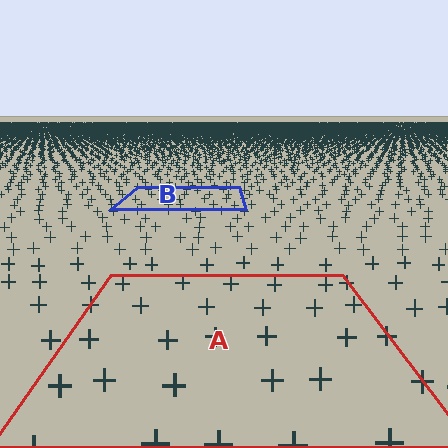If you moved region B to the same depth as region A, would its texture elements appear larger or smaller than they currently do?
They would appear larger. At a closer depth, the same texture elements are projected at a bigger on-screen size.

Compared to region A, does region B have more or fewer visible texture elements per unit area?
Region B has more texture elements per unit area — they are packed more densely because it is farther away.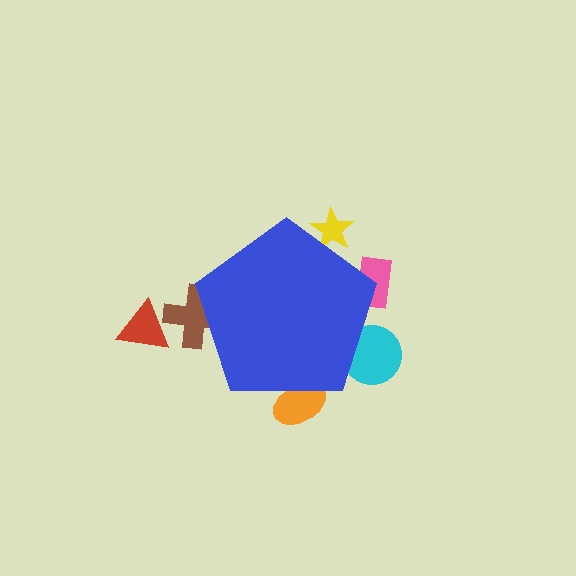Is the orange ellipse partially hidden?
Yes, the orange ellipse is partially hidden behind the blue pentagon.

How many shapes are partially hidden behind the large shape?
5 shapes are partially hidden.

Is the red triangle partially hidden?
No, the red triangle is fully visible.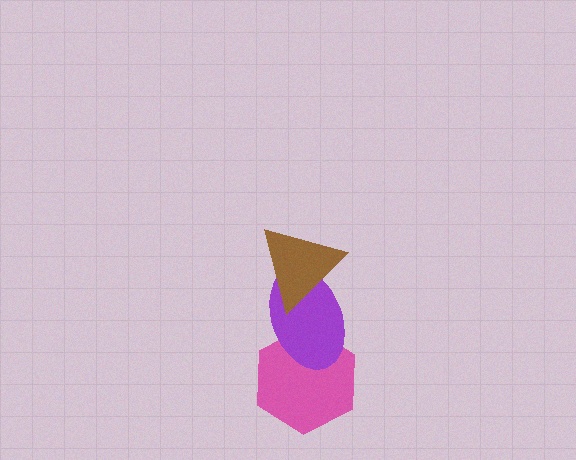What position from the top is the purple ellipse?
The purple ellipse is 2nd from the top.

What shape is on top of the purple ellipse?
The brown triangle is on top of the purple ellipse.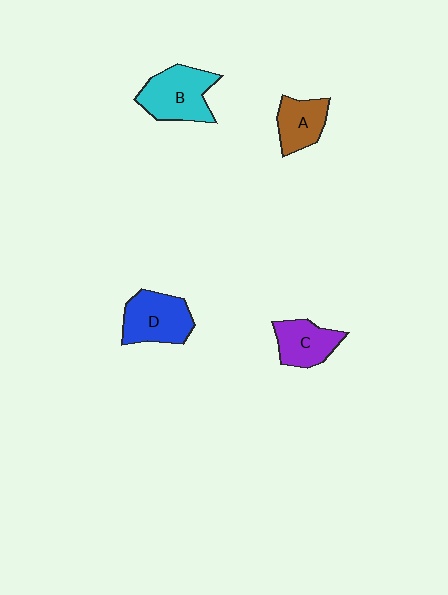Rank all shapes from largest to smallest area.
From largest to smallest: B (cyan), D (blue), C (purple), A (brown).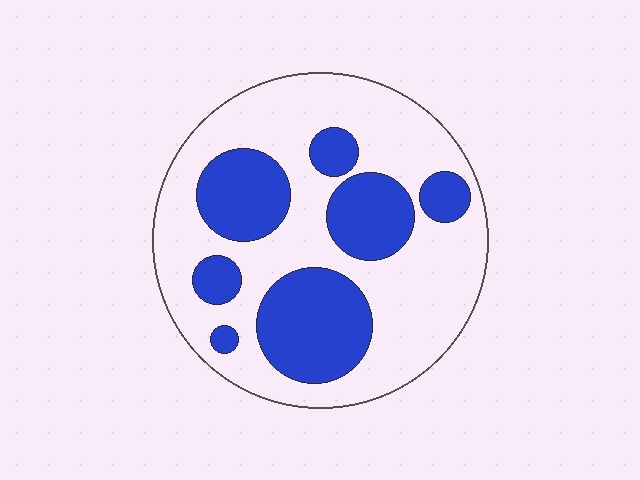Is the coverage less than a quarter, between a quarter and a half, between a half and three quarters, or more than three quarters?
Between a quarter and a half.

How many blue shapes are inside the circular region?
7.